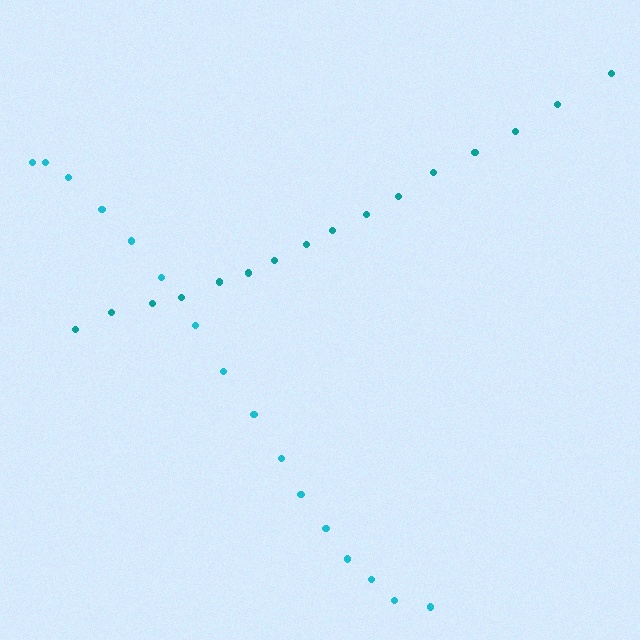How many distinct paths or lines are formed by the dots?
There are 2 distinct paths.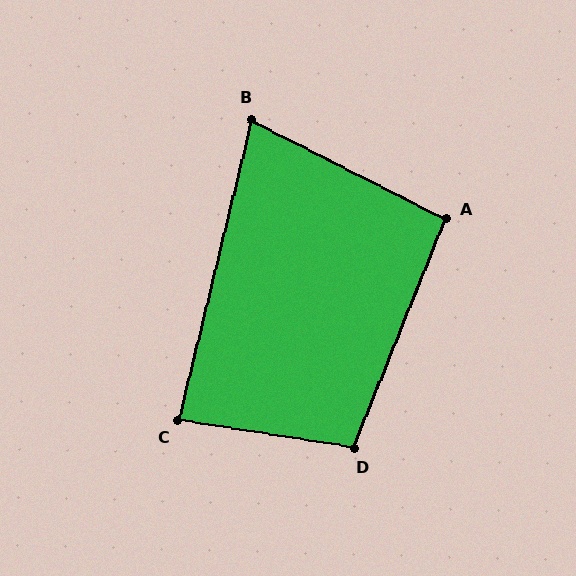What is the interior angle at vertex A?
Approximately 95 degrees (approximately right).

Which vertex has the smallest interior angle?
B, at approximately 77 degrees.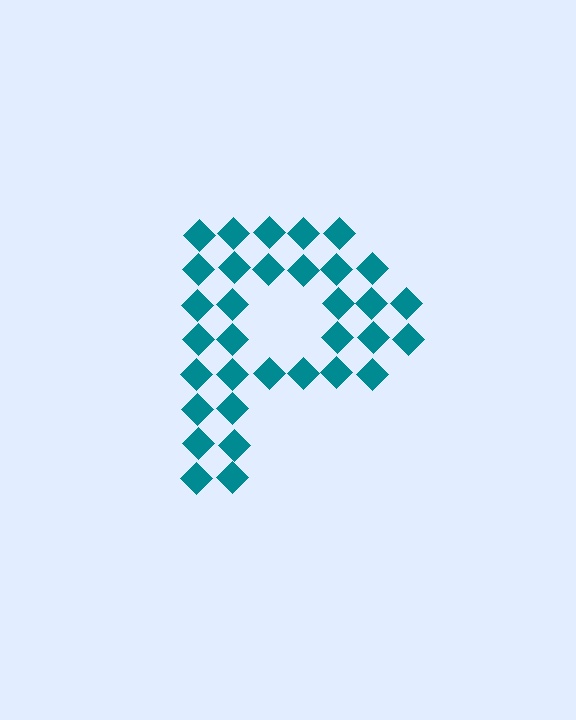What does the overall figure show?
The overall figure shows the letter P.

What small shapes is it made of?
It is made of small diamonds.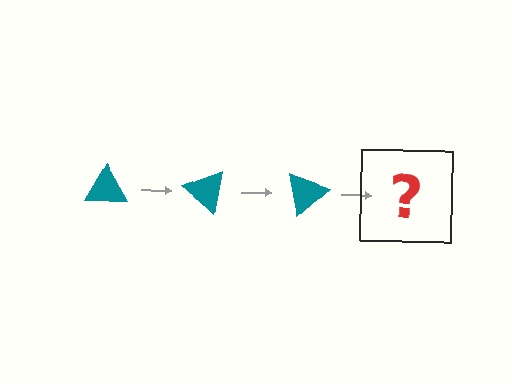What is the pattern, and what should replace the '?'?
The pattern is that the triangle rotates 40 degrees each step. The '?' should be a teal triangle rotated 120 degrees.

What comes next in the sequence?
The next element should be a teal triangle rotated 120 degrees.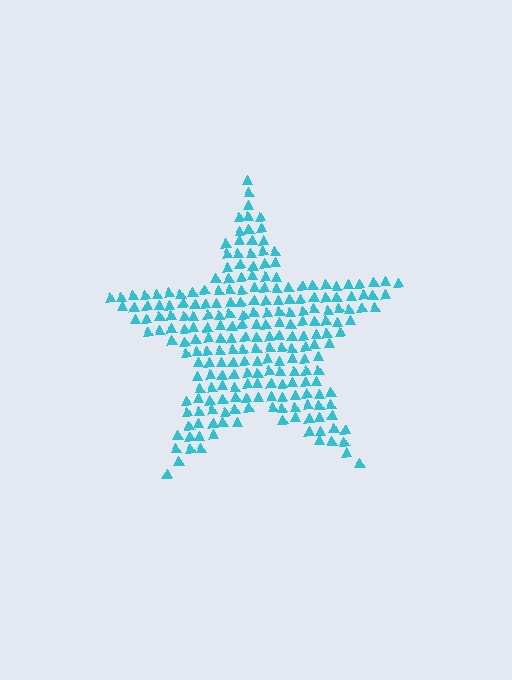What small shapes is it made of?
It is made of small triangles.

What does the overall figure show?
The overall figure shows a star.